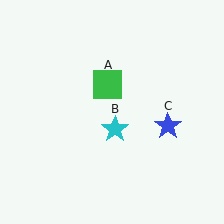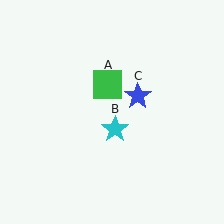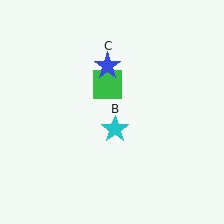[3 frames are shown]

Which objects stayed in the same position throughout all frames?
Green square (object A) and cyan star (object B) remained stationary.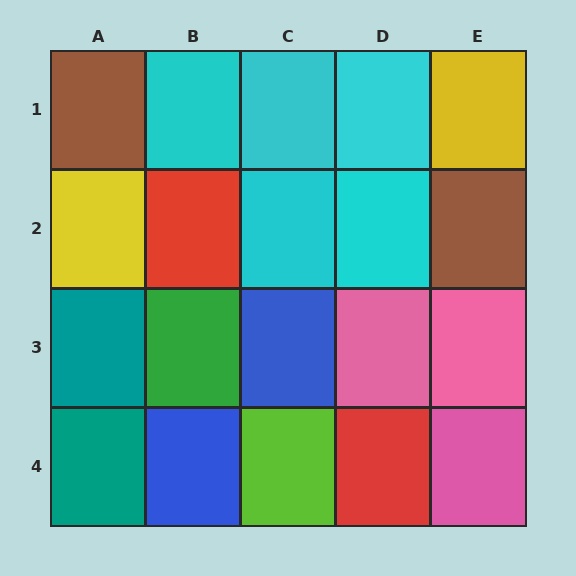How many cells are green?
1 cell is green.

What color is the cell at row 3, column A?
Teal.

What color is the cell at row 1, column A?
Brown.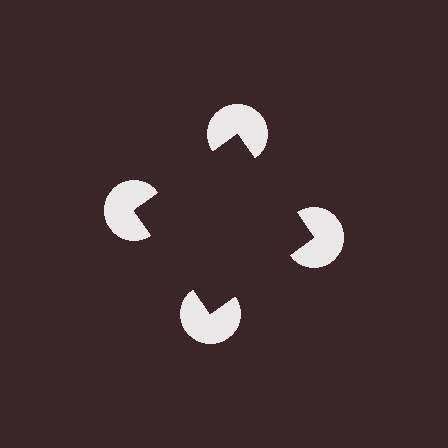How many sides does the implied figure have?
4 sides.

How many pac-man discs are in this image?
There are 4 — one at each vertex of the illusory square.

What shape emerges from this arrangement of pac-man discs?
An illusory square — its edges are inferred from the aligned wedge cuts in the pac-man discs, not physically drawn.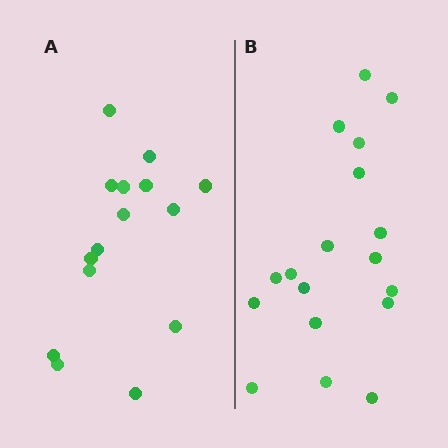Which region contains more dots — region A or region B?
Region B (the right region) has more dots.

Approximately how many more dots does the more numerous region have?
Region B has just a few more — roughly 2 or 3 more dots than region A.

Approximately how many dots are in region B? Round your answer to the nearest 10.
About 20 dots. (The exact count is 18, which rounds to 20.)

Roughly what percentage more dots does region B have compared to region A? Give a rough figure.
About 20% more.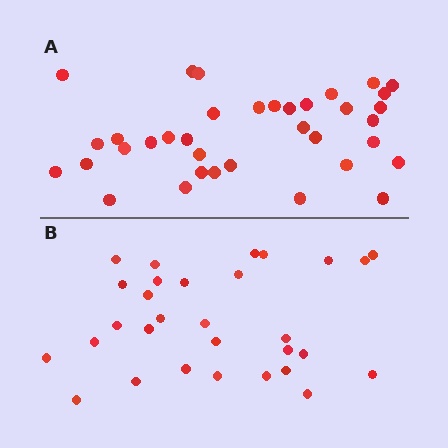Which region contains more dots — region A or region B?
Region A (the top region) has more dots.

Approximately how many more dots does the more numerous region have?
Region A has about 6 more dots than region B.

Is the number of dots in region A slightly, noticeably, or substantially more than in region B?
Region A has only slightly more — the two regions are fairly close. The ratio is roughly 1.2 to 1.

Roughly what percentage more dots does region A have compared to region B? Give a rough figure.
About 20% more.